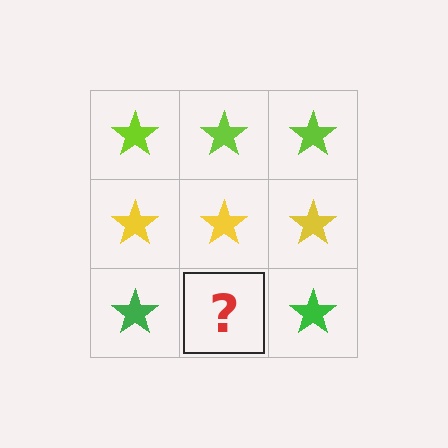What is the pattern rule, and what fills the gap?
The rule is that each row has a consistent color. The gap should be filled with a green star.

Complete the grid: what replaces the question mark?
The question mark should be replaced with a green star.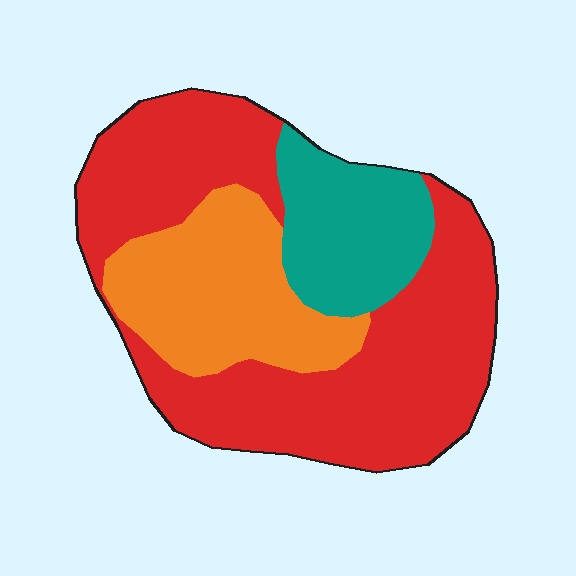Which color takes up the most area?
Red, at roughly 55%.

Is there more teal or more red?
Red.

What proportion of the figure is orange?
Orange takes up about one quarter (1/4) of the figure.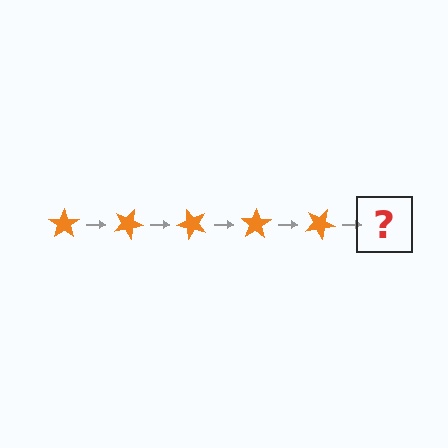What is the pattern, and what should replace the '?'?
The pattern is that the star rotates 25 degrees each step. The '?' should be an orange star rotated 125 degrees.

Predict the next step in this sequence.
The next step is an orange star rotated 125 degrees.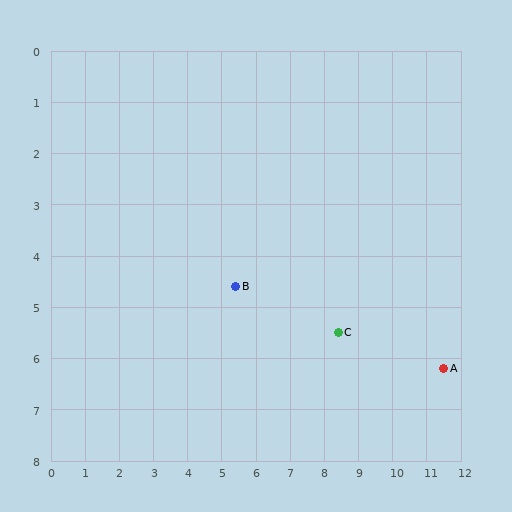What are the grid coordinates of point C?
Point C is at approximately (8.4, 5.5).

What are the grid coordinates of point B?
Point B is at approximately (5.4, 4.6).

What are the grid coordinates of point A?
Point A is at approximately (11.5, 6.2).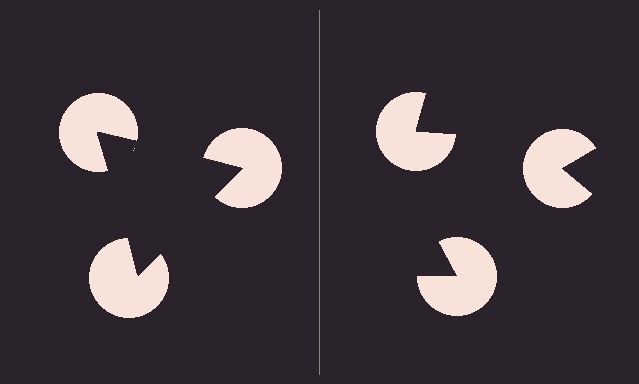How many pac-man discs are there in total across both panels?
6 — 3 on each side.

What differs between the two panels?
The pac-man discs are positioned identically on both sides; only the wedge orientations differ. On the left they align to a triangle; on the right they are misaligned.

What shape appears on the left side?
An illusory triangle.